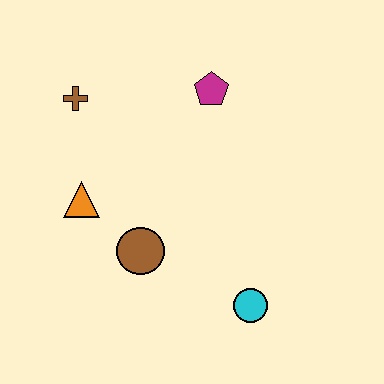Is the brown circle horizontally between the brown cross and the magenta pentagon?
Yes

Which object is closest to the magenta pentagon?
The brown cross is closest to the magenta pentagon.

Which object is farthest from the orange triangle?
The cyan circle is farthest from the orange triangle.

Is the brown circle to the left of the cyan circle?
Yes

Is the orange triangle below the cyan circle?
No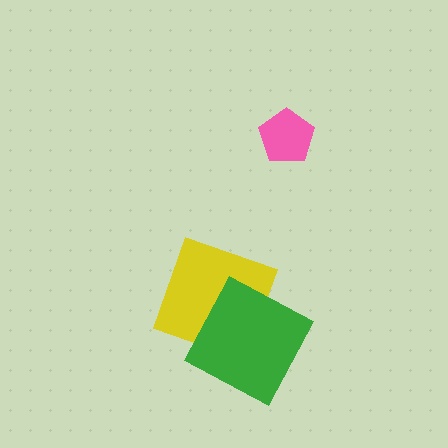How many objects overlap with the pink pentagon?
0 objects overlap with the pink pentagon.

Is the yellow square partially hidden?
Yes, it is partially covered by another shape.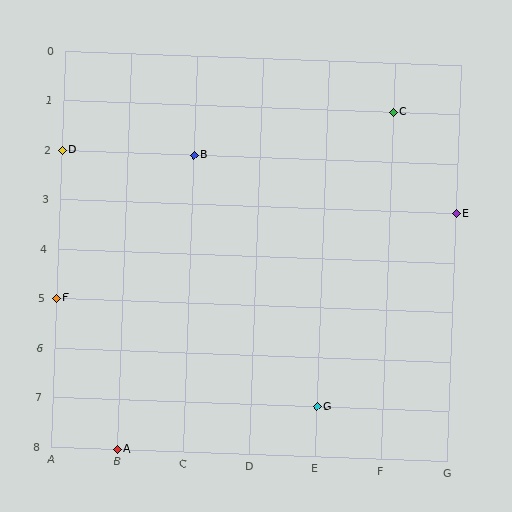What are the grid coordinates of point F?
Point F is at grid coordinates (A, 5).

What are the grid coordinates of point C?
Point C is at grid coordinates (F, 1).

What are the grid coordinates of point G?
Point G is at grid coordinates (E, 7).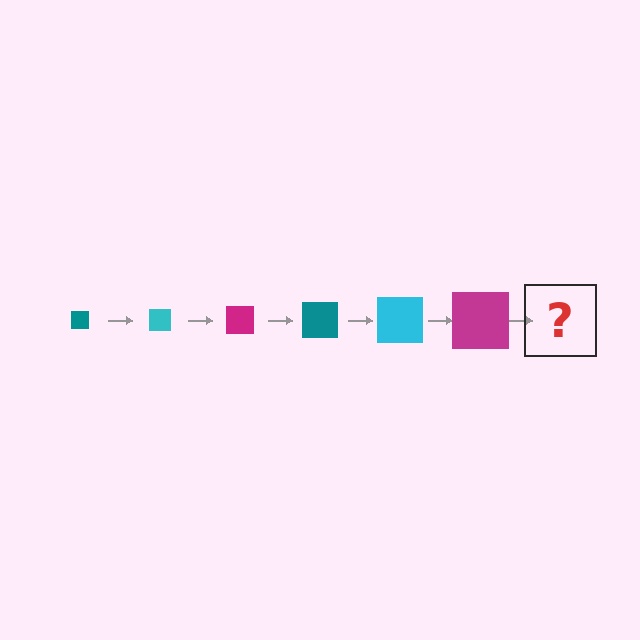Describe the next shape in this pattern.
It should be a teal square, larger than the previous one.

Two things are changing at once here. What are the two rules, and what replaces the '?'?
The two rules are that the square grows larger each step and the color cycles through teal, cyan, and magenta. The '?' should be a teal square, larger than the previous one.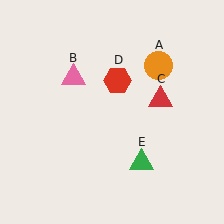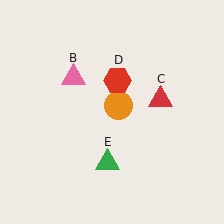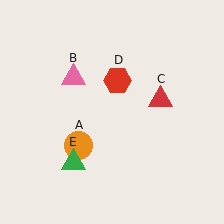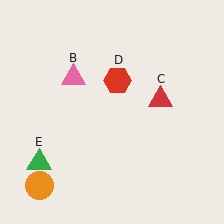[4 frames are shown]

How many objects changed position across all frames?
2 objects changed position: orange circle (object A), green triangle (object E).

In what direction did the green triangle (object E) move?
The green triangle (object E) moved left.